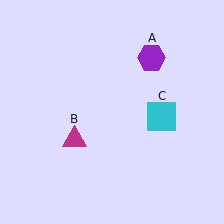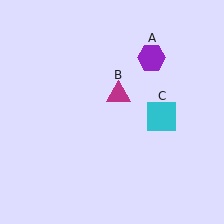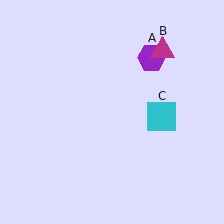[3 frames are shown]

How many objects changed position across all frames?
1 object changed position: magenta triangle (object B).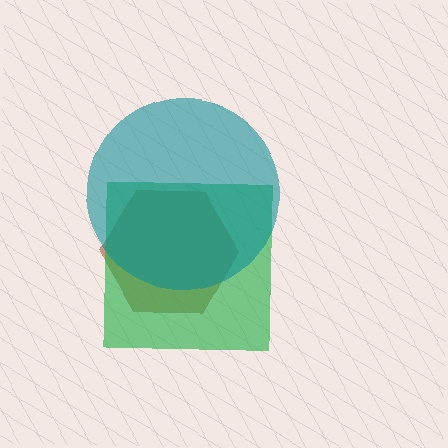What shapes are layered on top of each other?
The layered shapes are: a brown hexagon, a green square, a teal circle.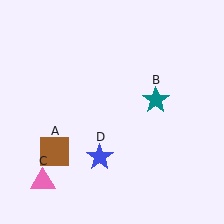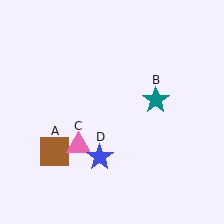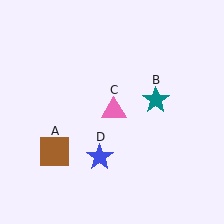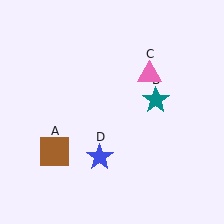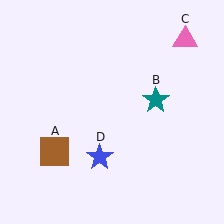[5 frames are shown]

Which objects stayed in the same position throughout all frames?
Brown square (object A) and teal star (object B) and blue star (object D) remained stationary.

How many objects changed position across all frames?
1 object changed position: pink triangle (object C).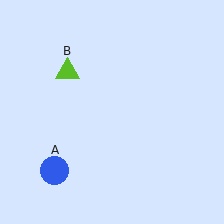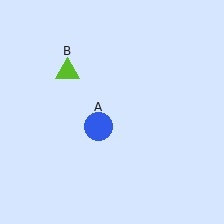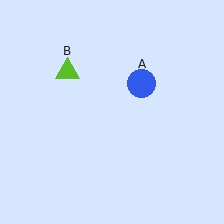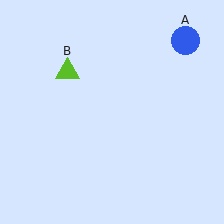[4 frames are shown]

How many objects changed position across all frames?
1 object changed position: blue circle (object A).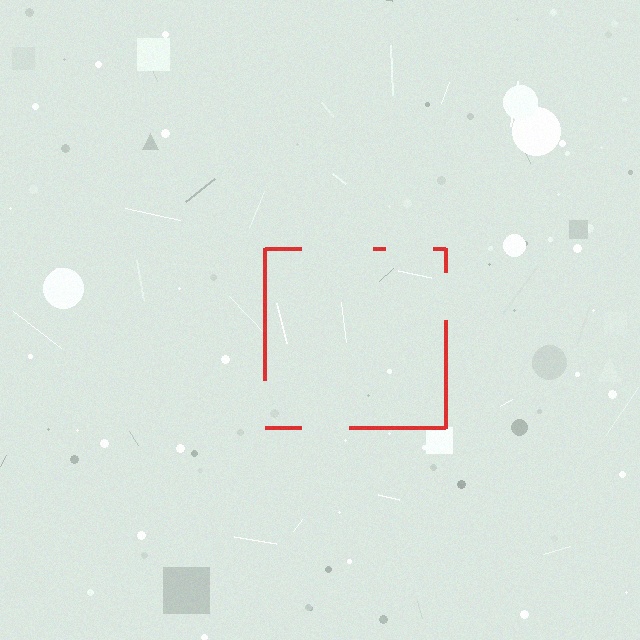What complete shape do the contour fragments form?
The contour fragments form a square.